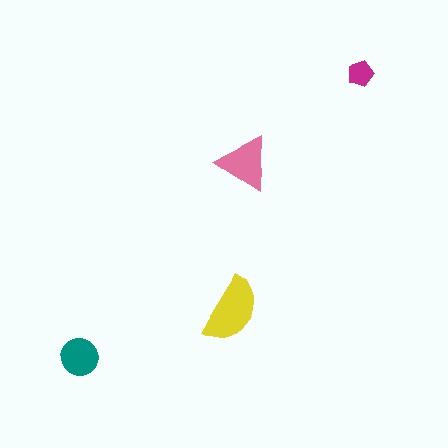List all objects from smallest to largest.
The magenta pentagon, the teal circle, the pink triangle, the yellow semicircle.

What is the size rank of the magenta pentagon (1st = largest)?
4th.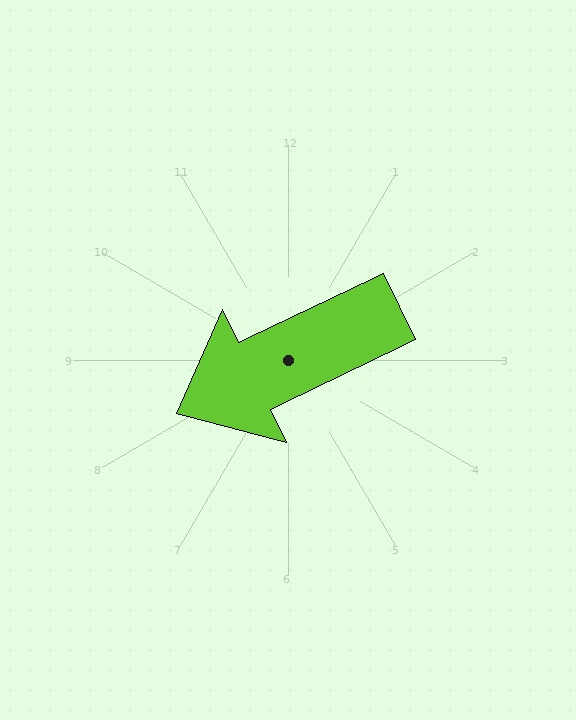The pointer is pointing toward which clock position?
Roughly 8 o'clock.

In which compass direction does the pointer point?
Southwest.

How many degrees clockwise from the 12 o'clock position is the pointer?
Approximately 244 degrees.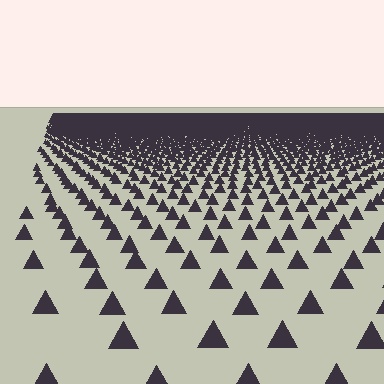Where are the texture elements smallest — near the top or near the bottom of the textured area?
Near the top.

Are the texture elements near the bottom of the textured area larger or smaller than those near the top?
Larger. Near the bottom, elements are closer to the viewer and appear at a bigger on-screen size.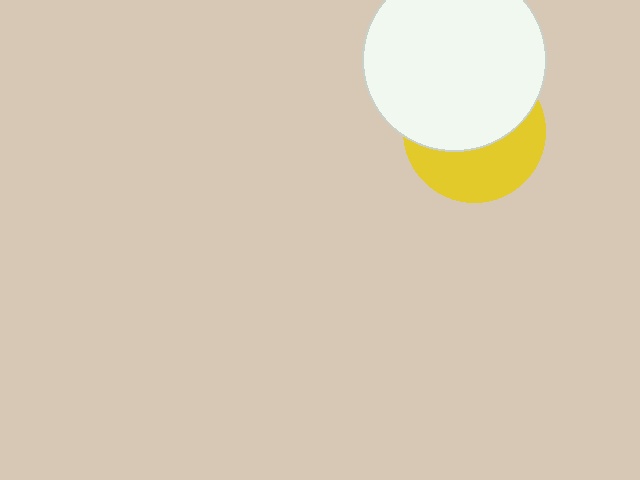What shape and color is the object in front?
The object in front is a white circle.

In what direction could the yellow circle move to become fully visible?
The yellow circle could move down. That would shift it out from behind the white circle entirely.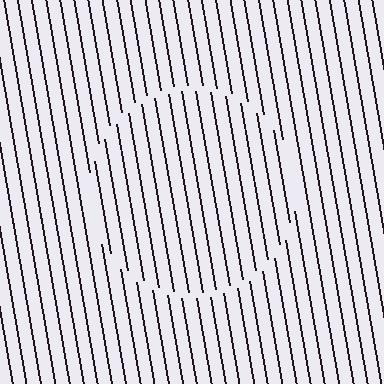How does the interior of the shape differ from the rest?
The interior of the shape contains the same grating, shifted by half a period — the contour is defined by the phase discontinuity where line-ends from the inner and outer gratings abut.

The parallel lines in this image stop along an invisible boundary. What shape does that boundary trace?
An illusory circle. The interior of the shape contains the same grating, shifted by half a period — the contour is defined by the phase discontinuity where line-ends from the inner and outer gratings abut.